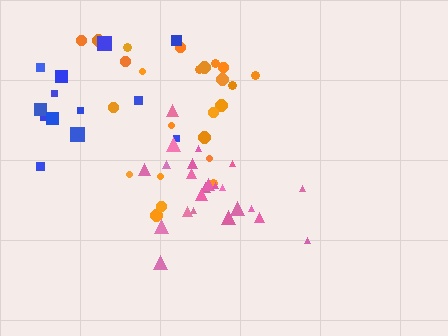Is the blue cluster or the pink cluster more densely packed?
Pink.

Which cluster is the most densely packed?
Pink.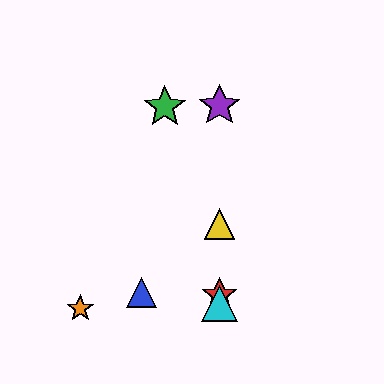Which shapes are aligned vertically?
The red star, the yellow triangle, the purple star, the cyan triangle are aligned vertically.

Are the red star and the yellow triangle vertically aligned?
Yes, both are at x≈220.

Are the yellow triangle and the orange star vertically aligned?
No, the yellow triangle is at x≈220 and the orange star is at x≈80.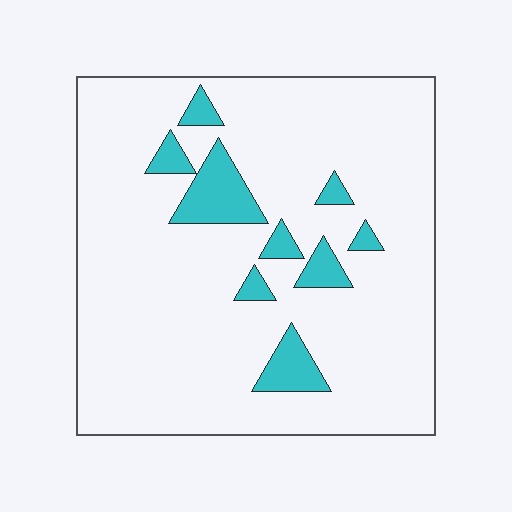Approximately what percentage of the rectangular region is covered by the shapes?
Approximately 10%.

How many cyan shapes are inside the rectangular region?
9.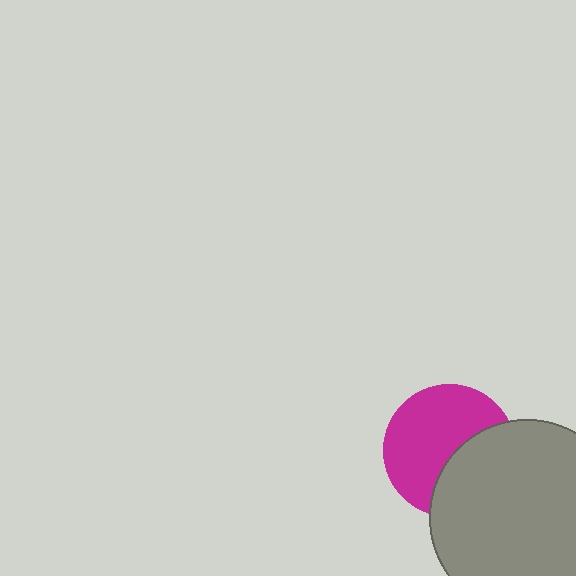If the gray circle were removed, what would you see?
You would see the complete magenta circle.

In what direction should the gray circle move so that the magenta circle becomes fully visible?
The gray circle should move toward the lower-right. That is the shortest direction to clear the overlap and leave the magenta circle fully visible.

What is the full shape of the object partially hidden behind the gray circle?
The partially hidden object is a magenta circle.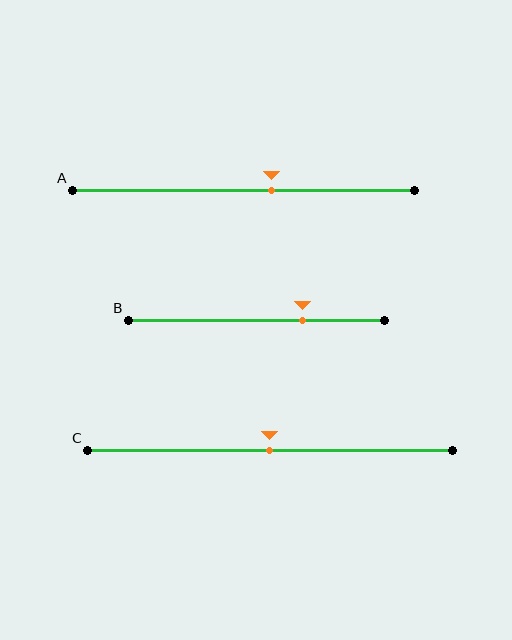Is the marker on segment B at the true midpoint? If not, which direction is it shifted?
No, the marker on segment B is shifted to the right by about 18% of the segment length.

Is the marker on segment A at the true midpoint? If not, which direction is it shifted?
No, the marker on segment A is shifted to the right by about 8% of the segment length.